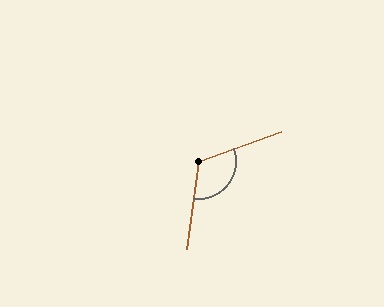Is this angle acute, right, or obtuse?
It is obtuse.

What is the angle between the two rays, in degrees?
Approximately 118 degrees.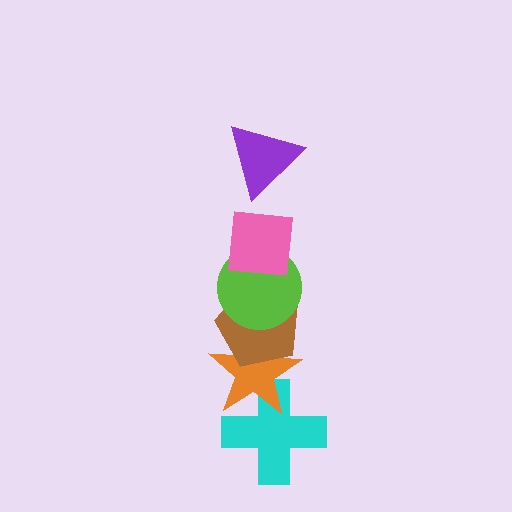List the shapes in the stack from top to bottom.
From top to bottom: the purple triangle, the pink square, the lime circle, the brown pentagon, the orange star, the cyan cross.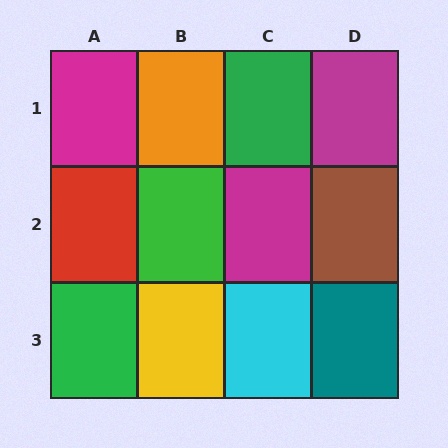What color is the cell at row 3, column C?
Cyan.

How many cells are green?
3 cells are green.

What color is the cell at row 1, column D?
Magenta.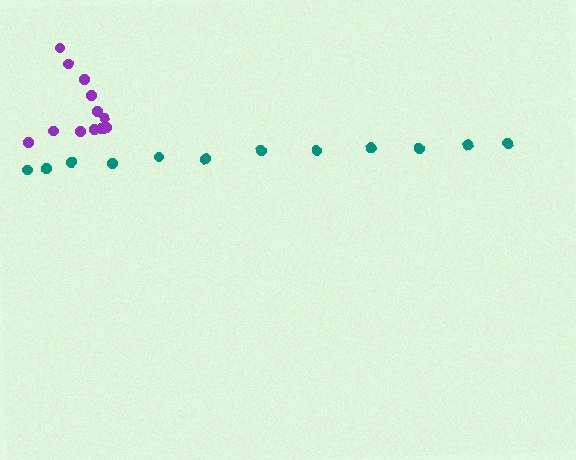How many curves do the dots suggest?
There are 2 distinct paths.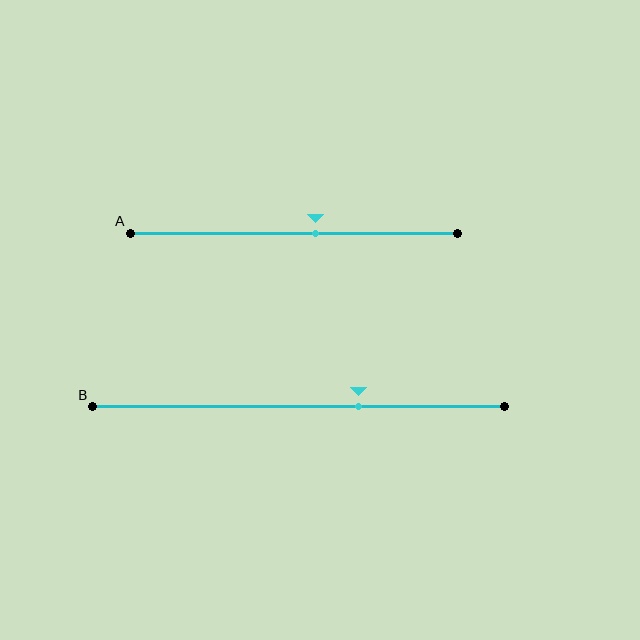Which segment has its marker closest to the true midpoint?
Segment A has its marker closest to the true midpoint.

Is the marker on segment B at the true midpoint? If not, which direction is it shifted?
No, the marker on segment B is shifted to the right by about 14% of the segment length.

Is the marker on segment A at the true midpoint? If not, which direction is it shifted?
No, the marker on segment A is shifted to the right by about 7% of the segment length.